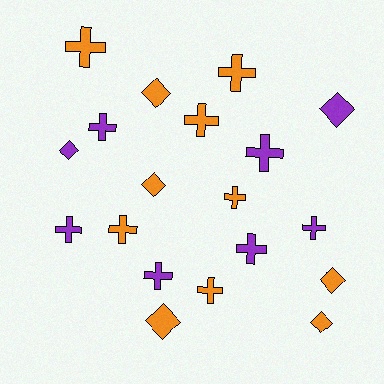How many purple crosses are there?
There are 6 purple crosses.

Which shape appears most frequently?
Cross, with 12 objects.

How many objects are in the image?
There are 19 objects.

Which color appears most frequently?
Orange, with 11 objects.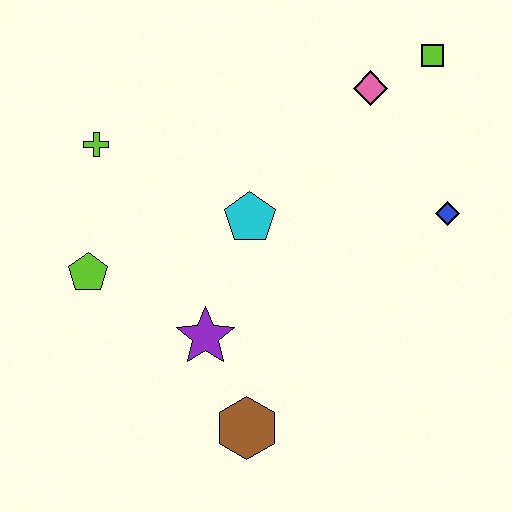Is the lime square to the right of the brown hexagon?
Yes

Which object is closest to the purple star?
The brown hexagon is closest to the purple star.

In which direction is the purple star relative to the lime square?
The purple star is below the lime square.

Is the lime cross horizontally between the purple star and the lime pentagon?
Yes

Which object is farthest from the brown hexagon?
The lime square is farthest from the brown hexagon.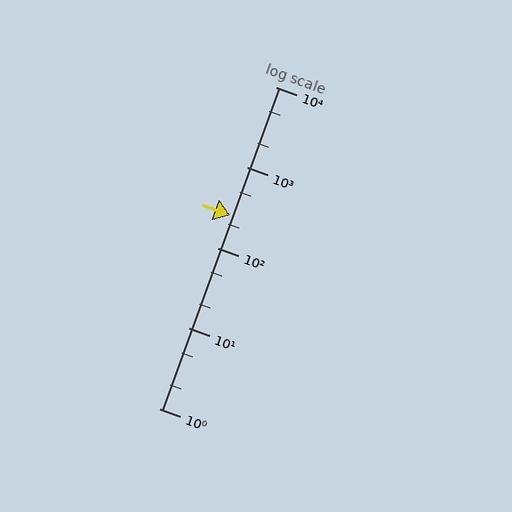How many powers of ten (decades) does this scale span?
The scale spans 4 decades, from 1 to 10000.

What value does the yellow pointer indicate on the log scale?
The pointer indicates approximately 250.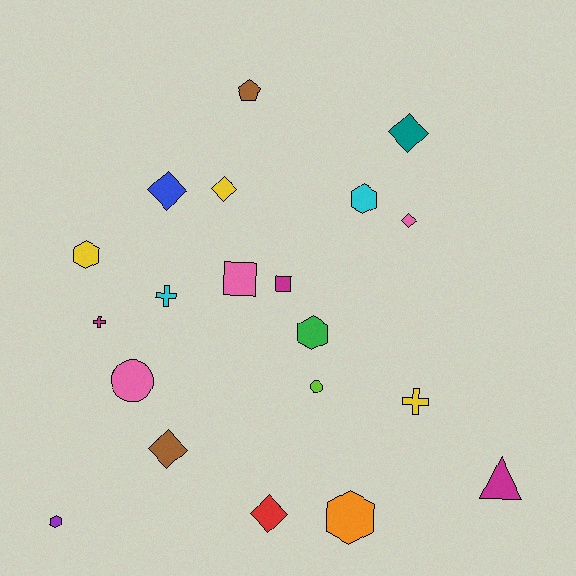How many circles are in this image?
There are 2 circles.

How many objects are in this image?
There are 20 objects.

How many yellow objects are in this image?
There are 3 yellow objects.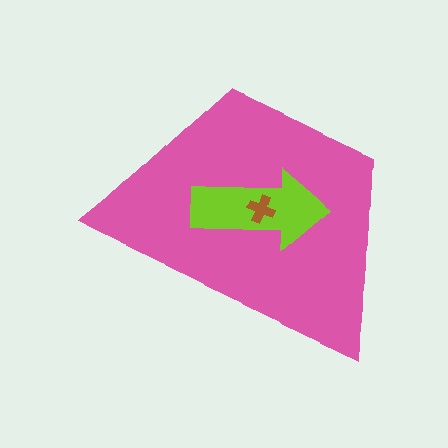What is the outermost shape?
The pink trapezoid.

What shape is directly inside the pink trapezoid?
The lime arrow.